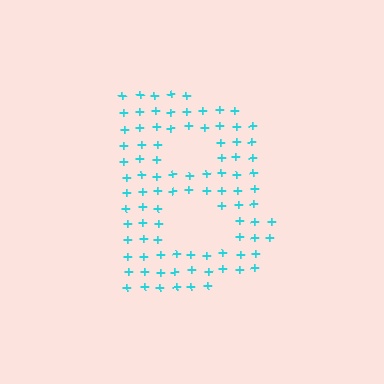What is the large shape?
The large shape is the letter B.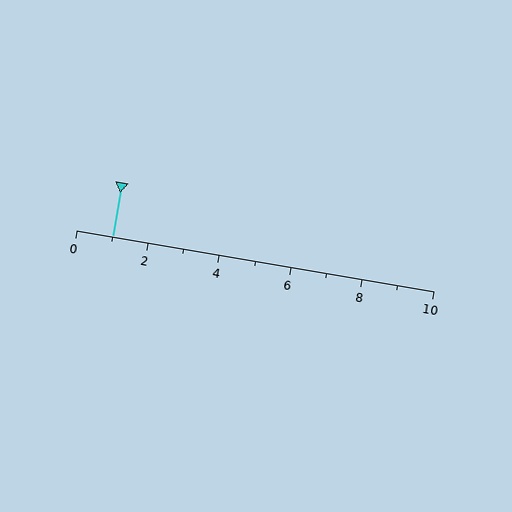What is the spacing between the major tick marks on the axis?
The major ticks are spaced 2 apart.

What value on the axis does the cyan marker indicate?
The marker indicates approximately 1.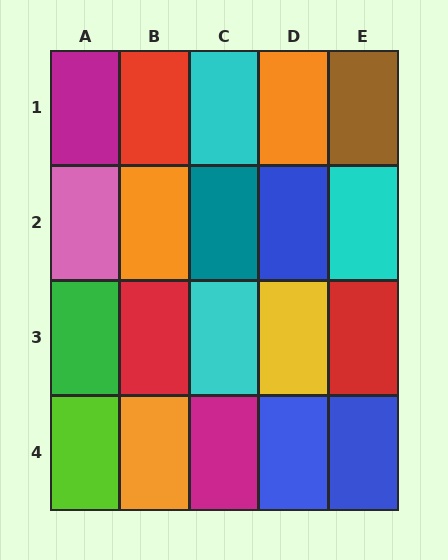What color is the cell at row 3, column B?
Red.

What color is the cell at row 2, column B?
Orange.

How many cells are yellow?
1 cell is yellow.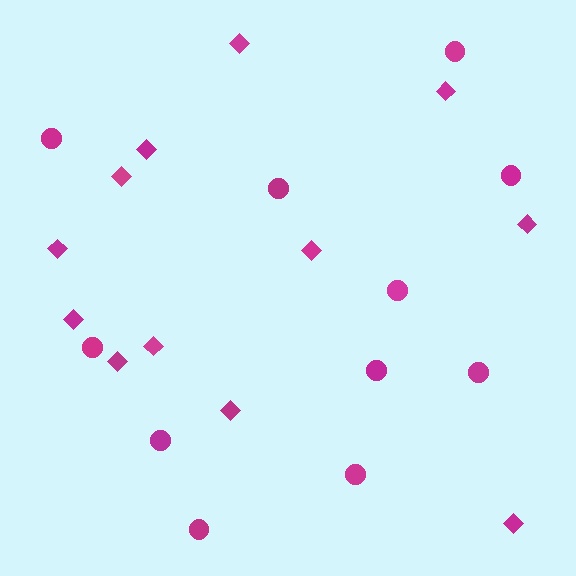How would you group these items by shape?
There are 2 groups: one group of circles (11) and one group of diamonds (12).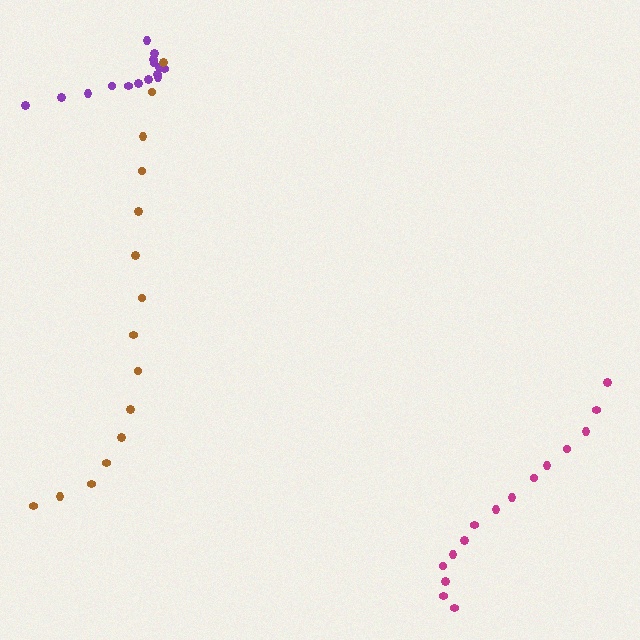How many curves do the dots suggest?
There are 3 distinct paths.